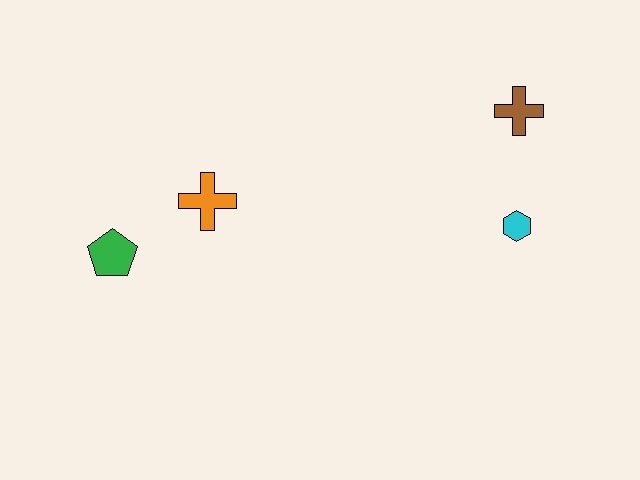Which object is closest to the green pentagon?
The orange cross is closest to the green pentagon.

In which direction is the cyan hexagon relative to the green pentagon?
The cyan hexagon is to the right of the green pentagon.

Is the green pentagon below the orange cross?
Yes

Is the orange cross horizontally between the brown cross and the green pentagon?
Yes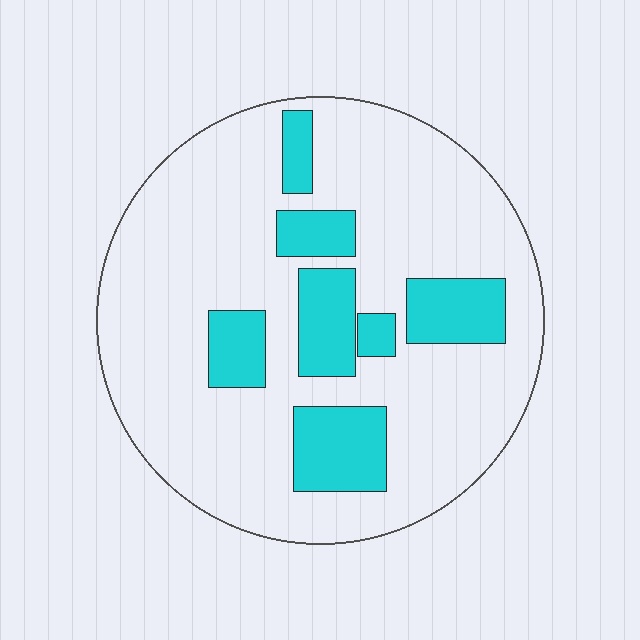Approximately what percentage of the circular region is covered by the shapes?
Approximately 20%.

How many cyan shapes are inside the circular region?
7.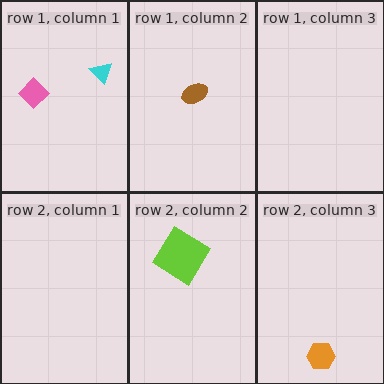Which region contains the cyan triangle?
The row 1, column 1 region.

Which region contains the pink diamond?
The row 1, column 1 region.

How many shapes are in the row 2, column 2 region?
1.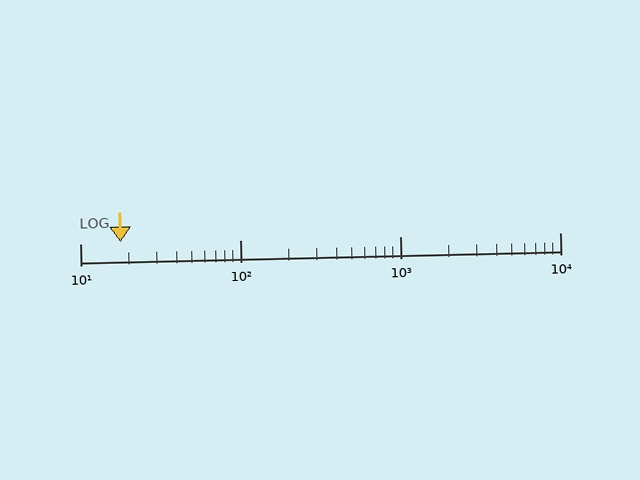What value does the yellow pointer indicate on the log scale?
The pointer indicates approximately 18.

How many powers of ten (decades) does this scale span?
The scale spans 3 decades, from 10 to 10000.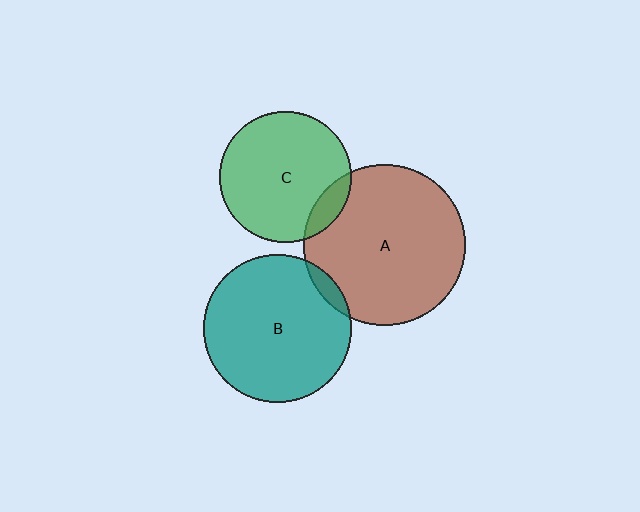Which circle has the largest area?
Circle A (brown).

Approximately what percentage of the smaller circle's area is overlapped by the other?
Approximately 5%.